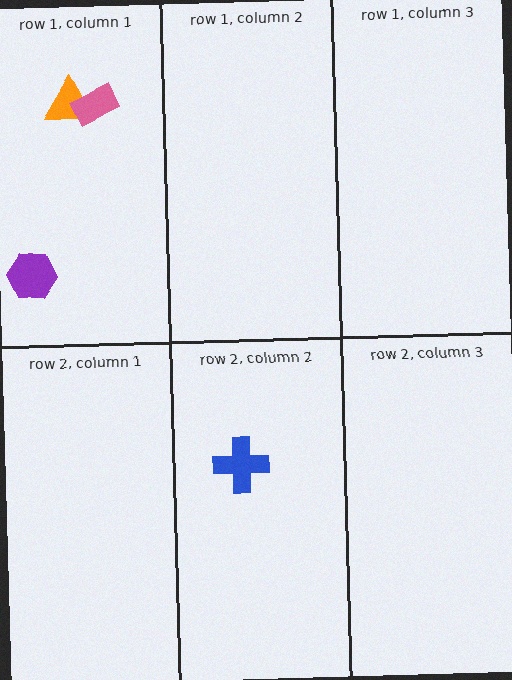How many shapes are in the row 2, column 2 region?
1.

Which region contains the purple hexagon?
The row 1, column 1 region.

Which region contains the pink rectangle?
The row 1, column 1 region.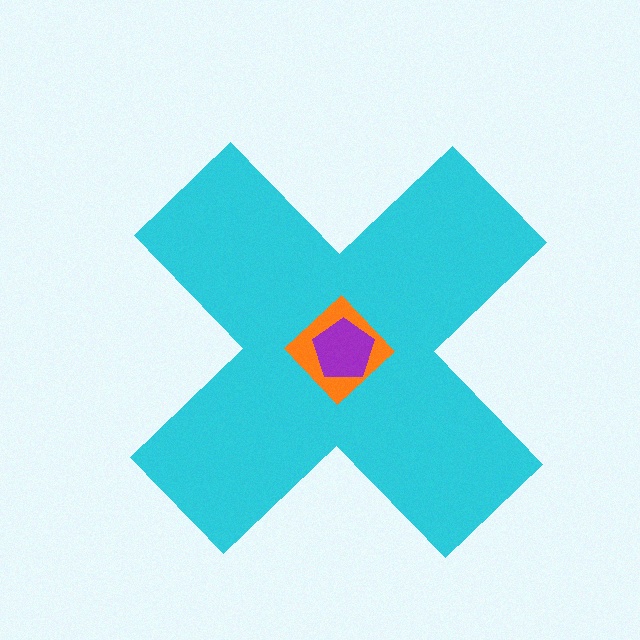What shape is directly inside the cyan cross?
The orange diamond.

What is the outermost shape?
The cyan cross.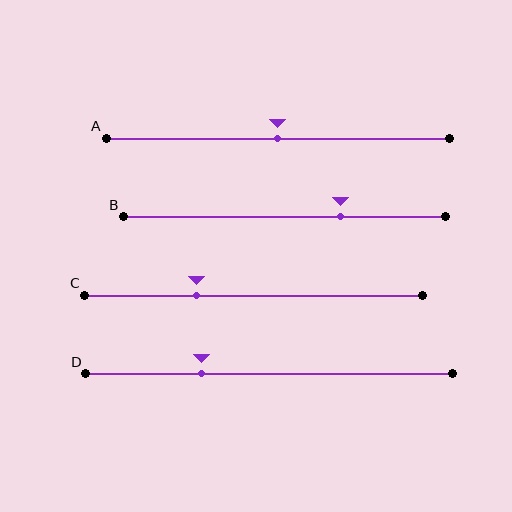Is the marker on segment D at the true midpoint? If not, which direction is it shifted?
No, the marker on segment D is shifted to the left by about 18% of the segment length.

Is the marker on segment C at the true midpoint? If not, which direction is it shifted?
No, the marker on segment C is shifted to the left by about 17% of the segment length.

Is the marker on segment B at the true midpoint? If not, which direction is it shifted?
No, the marker on segment B is shifted to the right by about 17% of the segment length.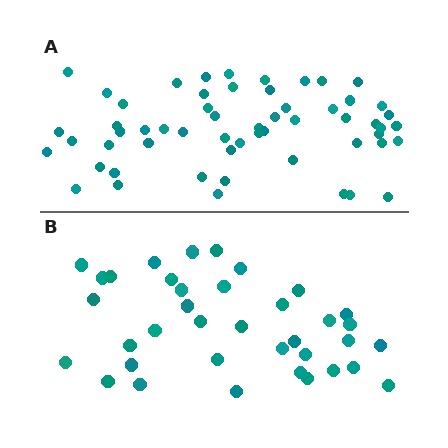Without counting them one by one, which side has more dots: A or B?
Region A (the top region) has more dots.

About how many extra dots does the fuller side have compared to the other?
Region A has approximately 20 more dots than region B.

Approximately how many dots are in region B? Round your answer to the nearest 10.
About 40 dots. (The exact count is 37, which rounds to 40.)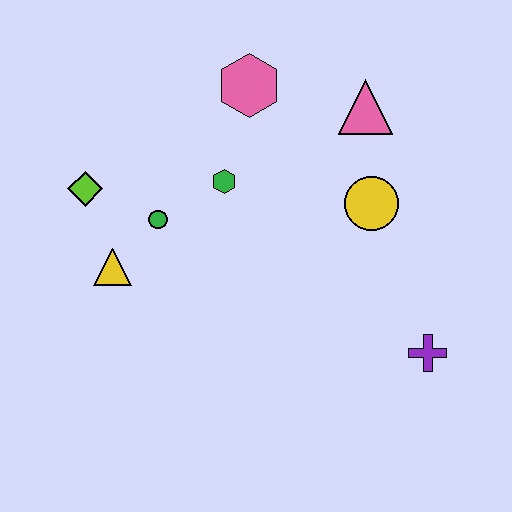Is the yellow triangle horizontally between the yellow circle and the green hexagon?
No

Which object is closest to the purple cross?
The yellow circle is closest to the purple cross.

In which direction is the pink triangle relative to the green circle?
The pink triangle is to the right of the green circle.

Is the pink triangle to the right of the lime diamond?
Yes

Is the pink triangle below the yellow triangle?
No